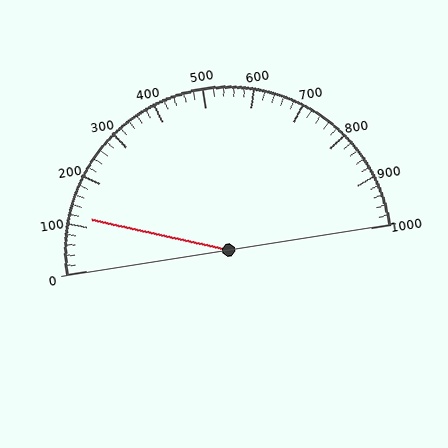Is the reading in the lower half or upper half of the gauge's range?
The reading is in the lower half of the range (0 to 1000).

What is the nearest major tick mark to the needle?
The nearest major tick mark is 100.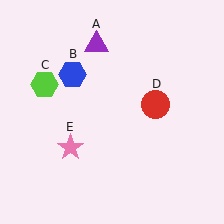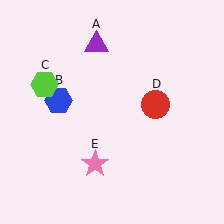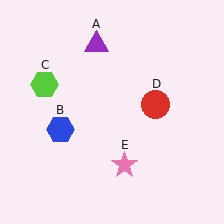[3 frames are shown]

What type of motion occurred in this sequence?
The blue hexagon (object B), pink star (object E) rotated counterclockwise around the center of the scene.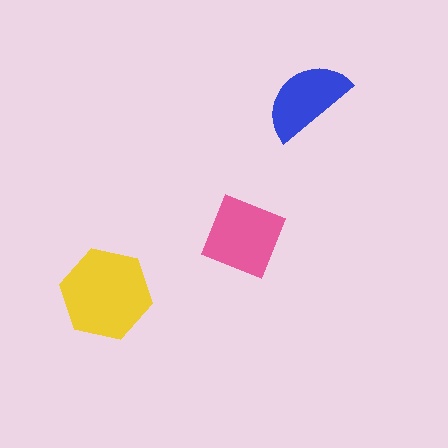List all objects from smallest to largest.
The blue semicircle, the pink square, the yellow hexagon.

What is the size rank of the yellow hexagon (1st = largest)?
1st.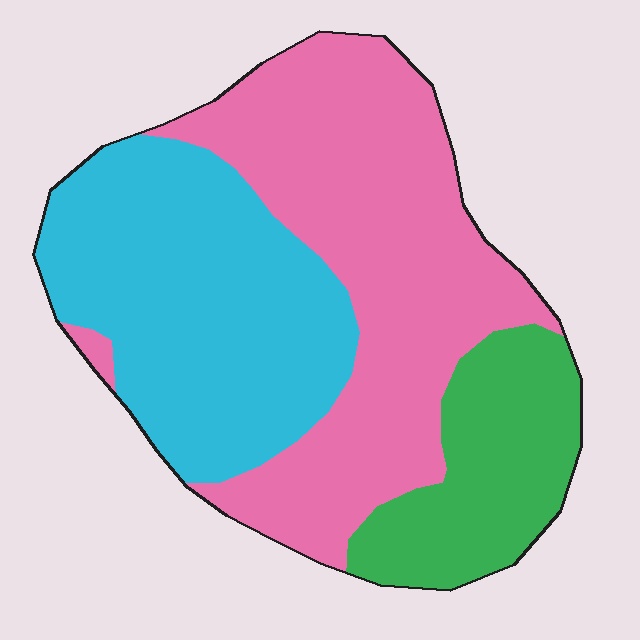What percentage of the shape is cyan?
Cyan takes up between a third and a half of the shape.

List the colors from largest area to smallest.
From largest to smallest: pink, cyan, green.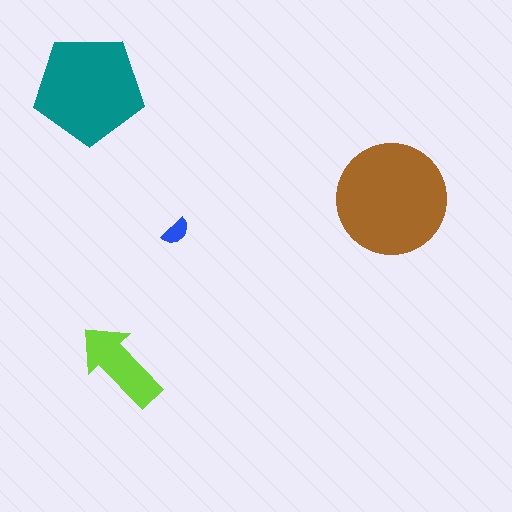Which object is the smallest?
The blue semicircle.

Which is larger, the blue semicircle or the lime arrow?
The lime arrow.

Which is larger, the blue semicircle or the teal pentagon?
The teal pentagon.